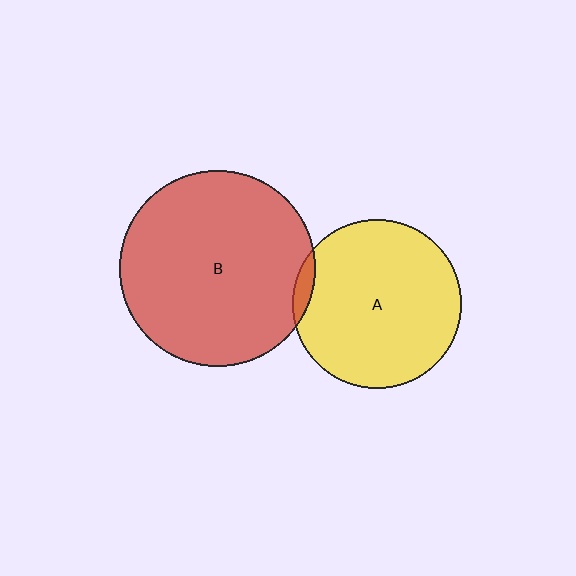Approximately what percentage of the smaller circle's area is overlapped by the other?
Approximately 5%.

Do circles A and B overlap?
Yes.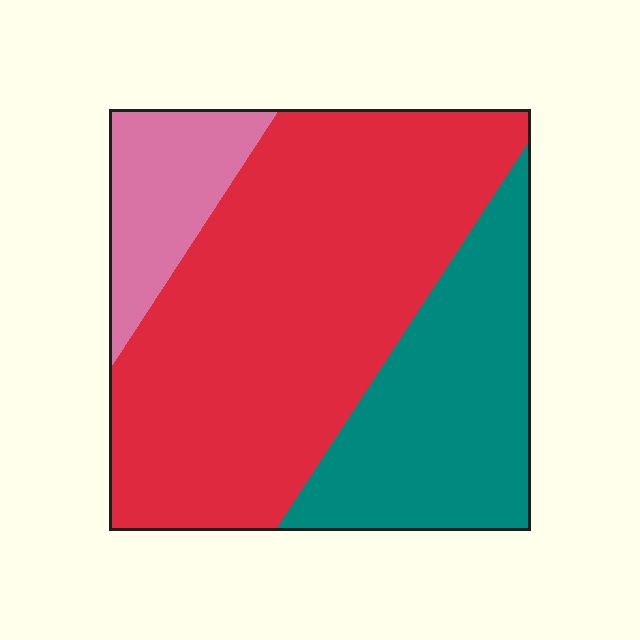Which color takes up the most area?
Red, at roughly 60%.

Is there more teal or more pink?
Teal.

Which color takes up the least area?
Pink, at roughly 15%.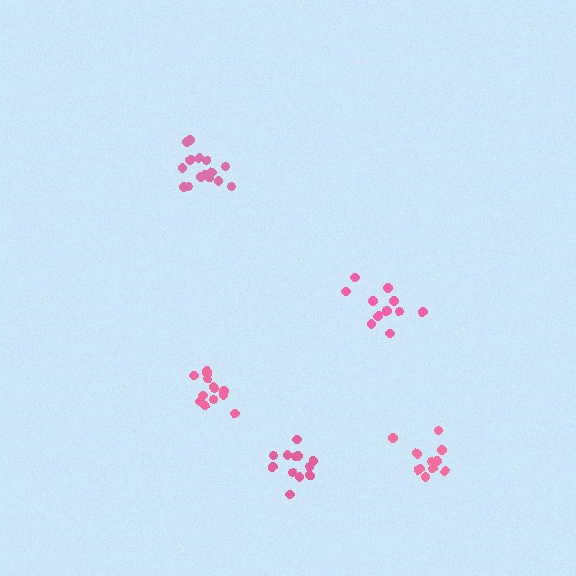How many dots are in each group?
Group 1: 12 dots, Group 2: 12 dots, Group 3: 13 dots, Group 4: 15 dots, Group 5: 11 dots (63 total).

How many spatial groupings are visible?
There are 5 spatial groupings.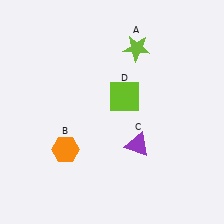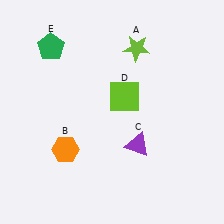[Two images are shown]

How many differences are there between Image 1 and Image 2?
There is 1 difference between the two images.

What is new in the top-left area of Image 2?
A green pentagon (E) was added in the top-left area of Image 2.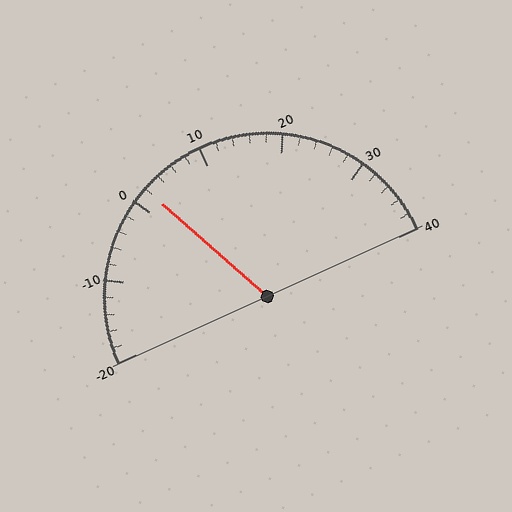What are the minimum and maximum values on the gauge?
The gauge ranges from -20 to 40.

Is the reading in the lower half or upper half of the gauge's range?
The reading is in the lower half of the range (-20 to 40).